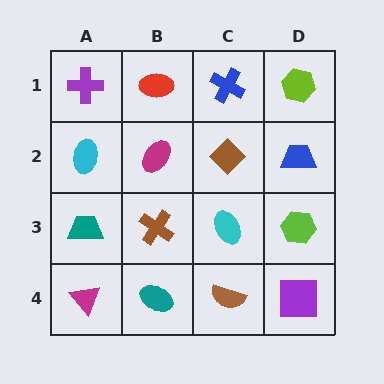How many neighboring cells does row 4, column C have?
3.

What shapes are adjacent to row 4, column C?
A cyan ellipse (row 3, column C), a teal ellipse (row 4, column B), a purple square (row 4, column D).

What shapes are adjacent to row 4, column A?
A teal trapezoid (row 3, column A), a teal ellipse (row 4, column B).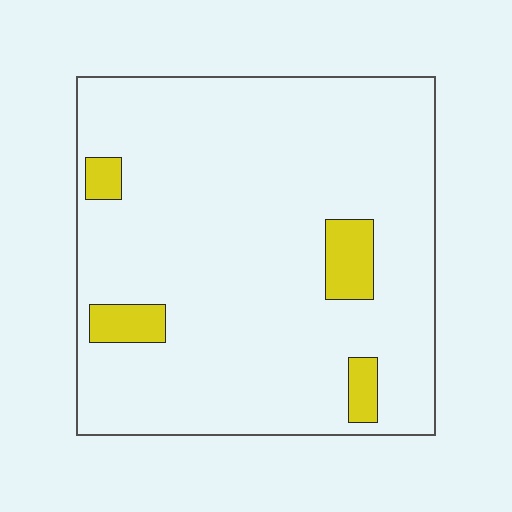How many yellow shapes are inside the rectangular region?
4.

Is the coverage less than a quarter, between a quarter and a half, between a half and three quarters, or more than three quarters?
Less than a quarter.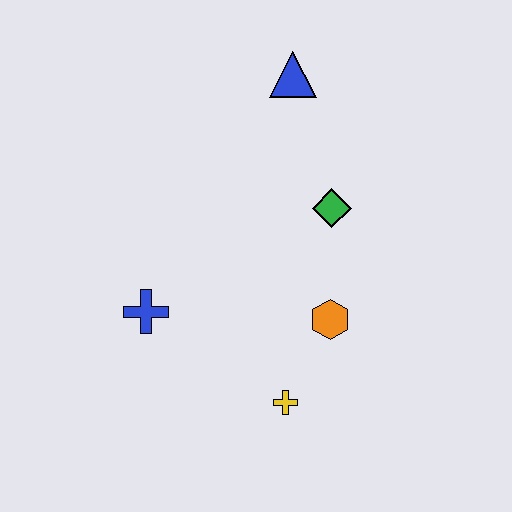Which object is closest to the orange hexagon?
The yellow cross is closest to the orange hexagon.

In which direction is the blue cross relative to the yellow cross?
The blue cross is to the left of the yellow cross.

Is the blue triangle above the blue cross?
Yes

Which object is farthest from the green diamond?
The blue cross is farthest from the green diamond.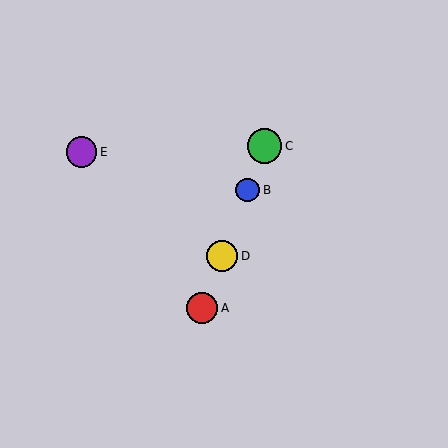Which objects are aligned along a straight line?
Objects A, B, C, D are aligned along a straight line.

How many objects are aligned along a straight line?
4 objects (A, B, C, D) are aligned along a straight line.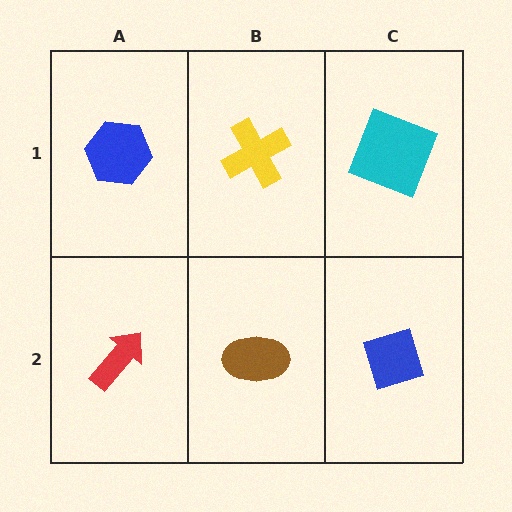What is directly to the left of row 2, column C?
A brown ellipse.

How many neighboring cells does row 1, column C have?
2.